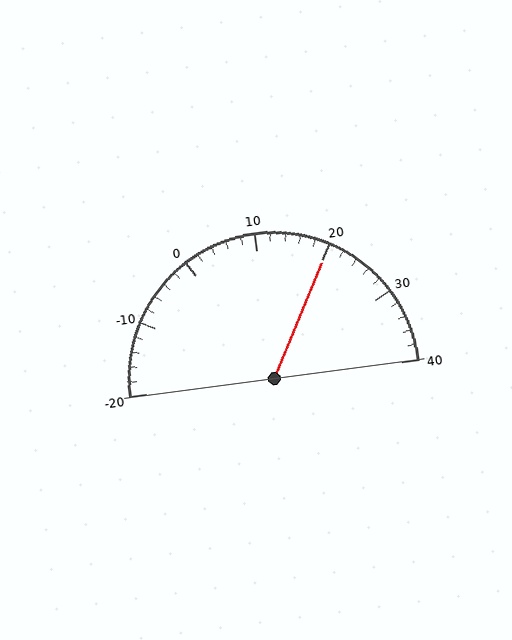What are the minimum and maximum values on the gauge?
The gauge ranges from -20 to 40.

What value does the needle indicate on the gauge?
The needle indicates approximately 20.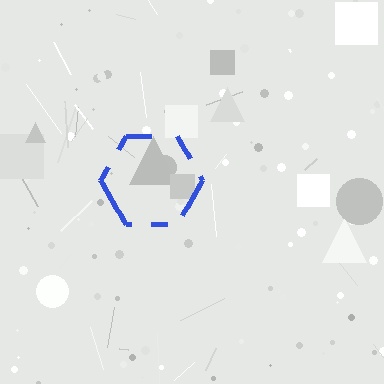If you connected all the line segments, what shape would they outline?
They would outline a hexagon.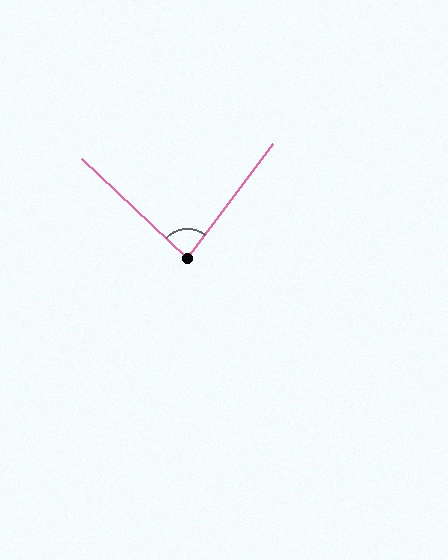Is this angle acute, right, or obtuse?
It is acute.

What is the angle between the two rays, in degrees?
Approximately 83 degrees.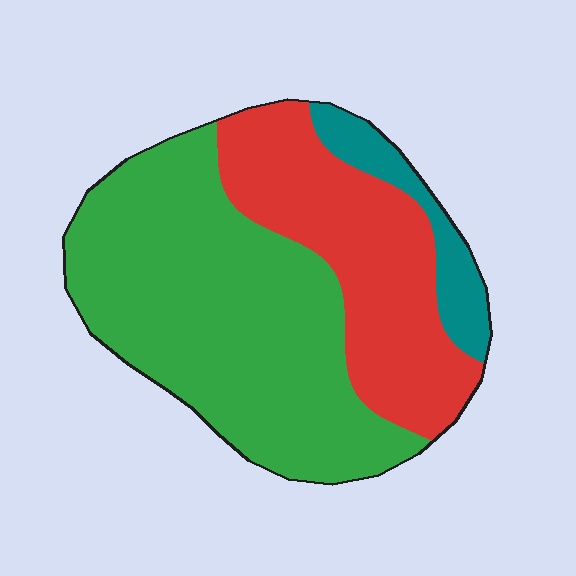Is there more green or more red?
Green.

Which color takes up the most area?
Green, at roughly 55%.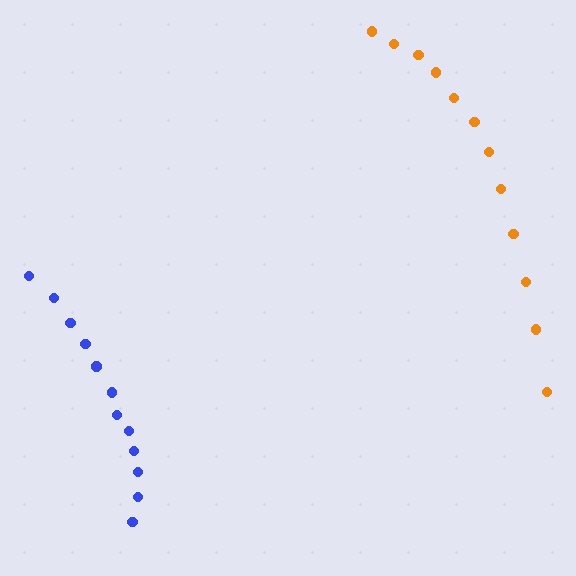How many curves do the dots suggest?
There are 2 distinct paths.